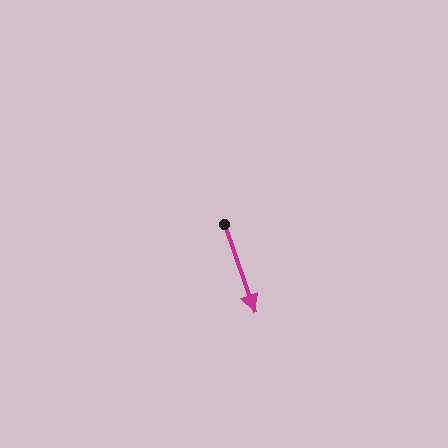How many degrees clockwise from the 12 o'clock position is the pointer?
Approximately 161 degrees.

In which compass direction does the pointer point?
South.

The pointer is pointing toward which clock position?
Roughly 5 o'clock.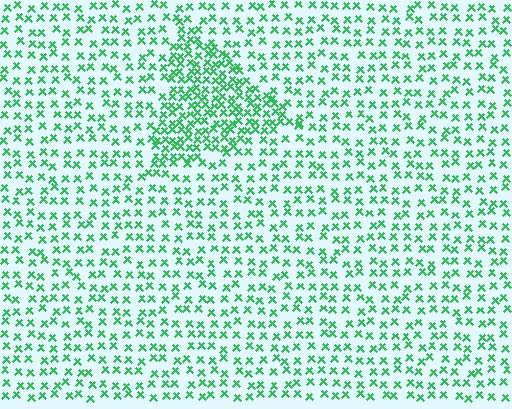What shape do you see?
I see a triangle.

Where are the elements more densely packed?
The elements are more densely packed inside the triangle boundary.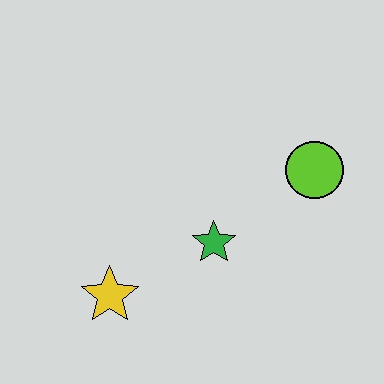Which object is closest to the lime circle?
The green star is closest to the lime circle.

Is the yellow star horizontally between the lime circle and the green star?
No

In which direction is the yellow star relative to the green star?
The yellow star is to the left of the green star.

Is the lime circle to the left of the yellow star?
No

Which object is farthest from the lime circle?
The yellow star is farthest from the lime circle.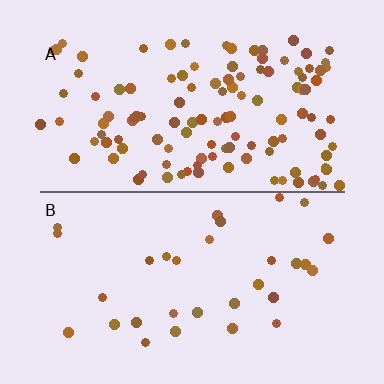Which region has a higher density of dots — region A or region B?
A (the top).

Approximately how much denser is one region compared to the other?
Approximately 3.9× — region A over region B.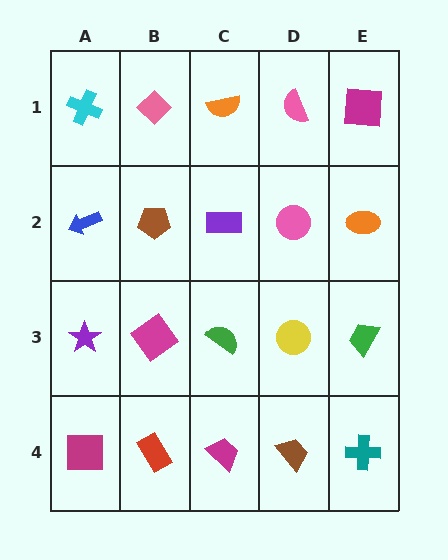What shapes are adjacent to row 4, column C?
A green semicircle (row 3, column C), a red rectangle (row 4, column B), a brown trapezoid (row 4, column D).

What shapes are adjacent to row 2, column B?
A pink diamond (row 1, column B), a magenta diamond (row 3, column B), a blue arrow (row 2, column A), a purple rectangle (row 2, column C).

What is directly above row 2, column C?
An orange semicircle.